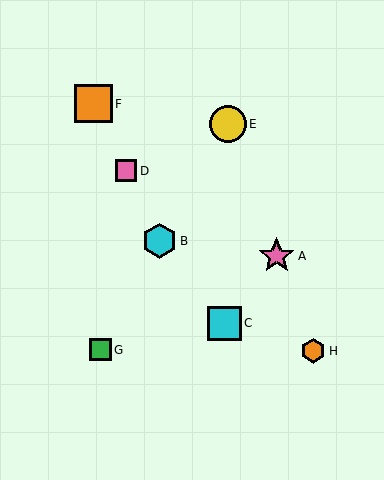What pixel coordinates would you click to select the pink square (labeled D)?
Click at (126, 171) to select the pink square D.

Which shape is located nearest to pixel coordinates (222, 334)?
The cyan square (labeled C) at (224, 323) is nearest to that location.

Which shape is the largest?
The orange square (labeled F) is the largest.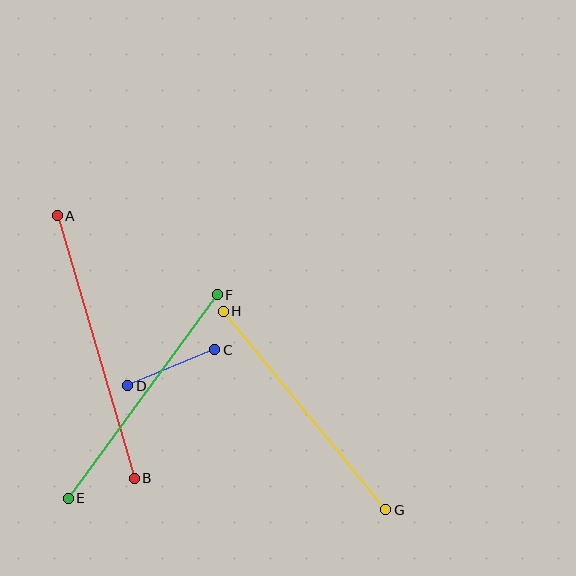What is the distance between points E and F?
The distance is approximately 252 pixels.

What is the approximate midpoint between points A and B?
The midpoint is at approximately (96, 347) pixels.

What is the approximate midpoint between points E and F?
The midpoint is at approximately (143, 396) pixels.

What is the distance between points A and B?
The distance is approximately 273 pixels.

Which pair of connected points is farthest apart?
Points A and B are farthest apart.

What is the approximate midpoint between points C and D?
The midpoint is at approximately (171, 368) pixels.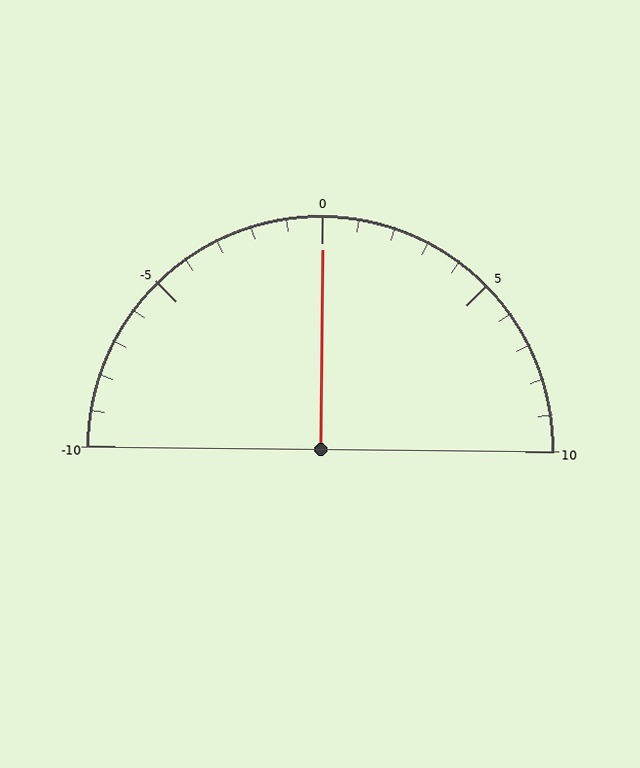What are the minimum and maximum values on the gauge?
The gauge ranges from -10 to 10.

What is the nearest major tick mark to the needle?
The nearest major tick mark is 0.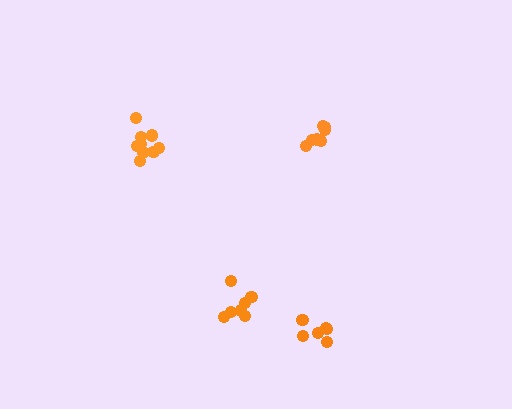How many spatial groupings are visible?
There are 4 spatial groupings.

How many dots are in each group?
Group 1: 9 dots, Group 2: 7 dots, Group 3: 7 dots, Group 4: 6 dots (29 total).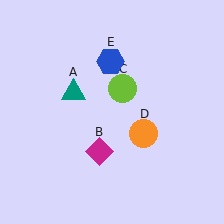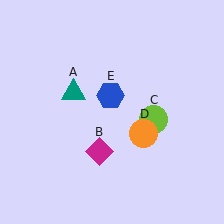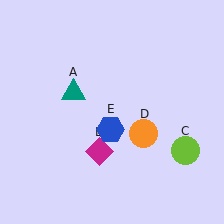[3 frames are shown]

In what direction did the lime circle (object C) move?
The lime circle (object C) moved down and to the right.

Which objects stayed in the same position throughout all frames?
Teal triangle (object A) and magenta diamond (object B) and orange circle (object D) remained stationary.